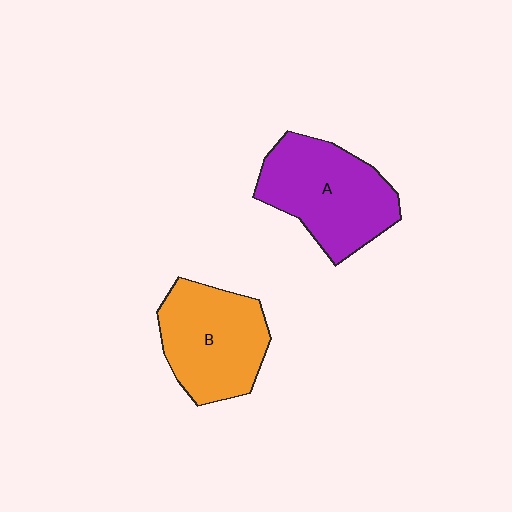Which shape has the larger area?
Shape A (purple).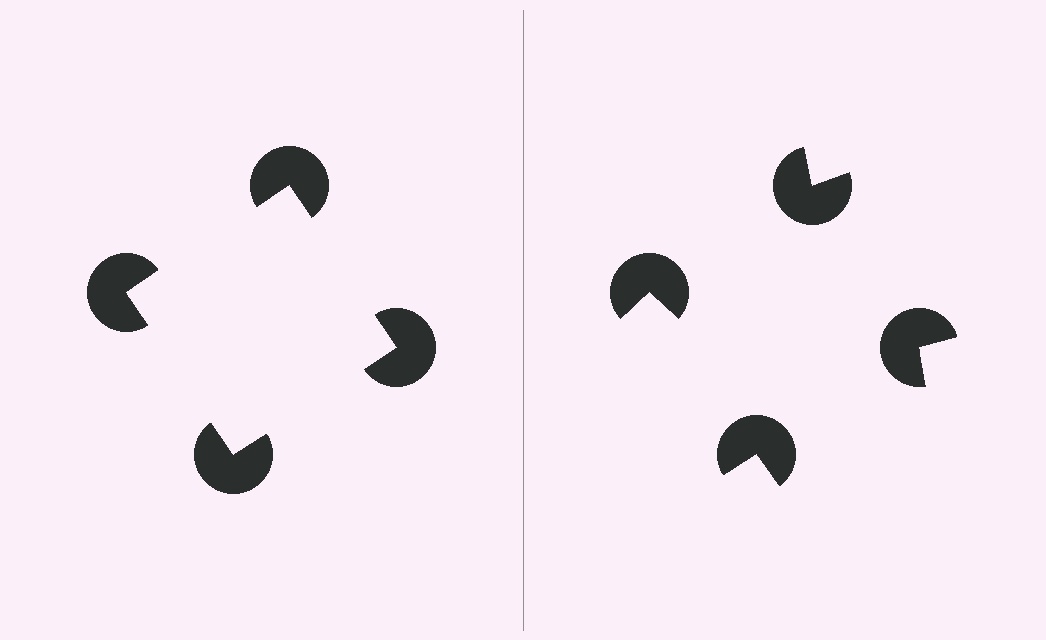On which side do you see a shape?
An illusory square appears on the left side. On the right side the wedge cuts are rotated, so no coherent shape forms.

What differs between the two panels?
The pac-man discs are positioned identically on both sides; only the wedge orientations differ. On the left they align to a square; on the right they are misaligned.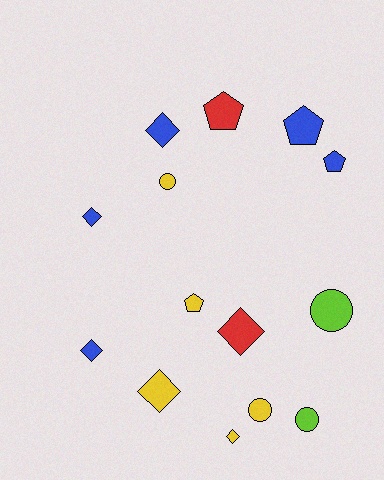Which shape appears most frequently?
Diamond, with 6 objects.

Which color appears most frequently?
Blue, with 5 objects.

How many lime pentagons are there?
There are no lime pentagons.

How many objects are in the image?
There are 14 objects.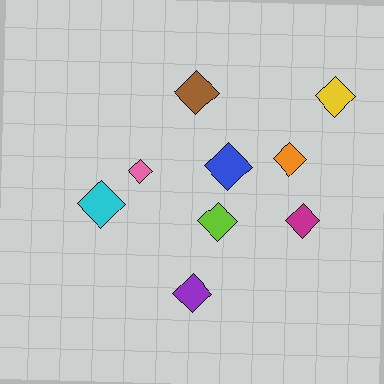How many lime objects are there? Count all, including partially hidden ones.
There is 1 lime object.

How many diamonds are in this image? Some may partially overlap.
There are 9 diamonds.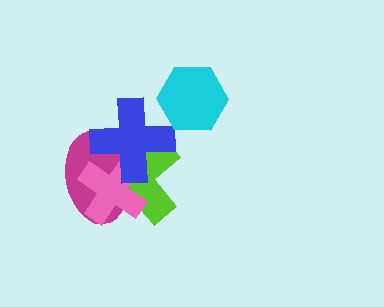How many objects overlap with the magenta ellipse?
3 objects overlap with the magenta ellipse.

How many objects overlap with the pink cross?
3 objects overlap with the pink cross.